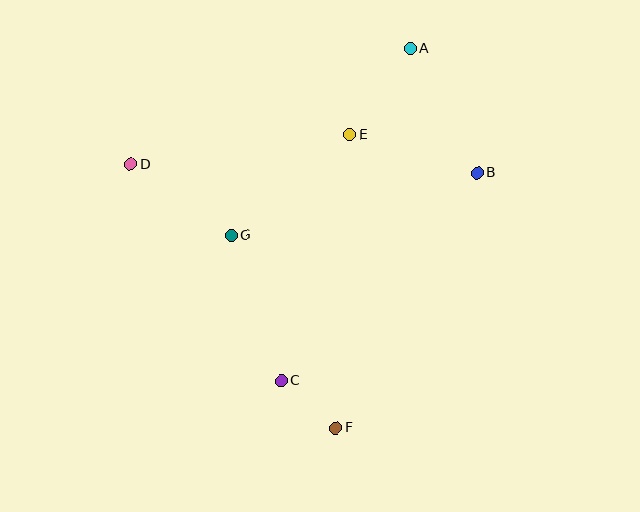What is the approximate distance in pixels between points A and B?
The distance between A and B is approximately 142 pixels.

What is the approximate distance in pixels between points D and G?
The distance between D and G is approximately 123 pixels.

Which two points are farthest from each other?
Points A and F are farthest from each other.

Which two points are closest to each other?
Points C and F are closest to each other.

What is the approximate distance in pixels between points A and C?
The distance between A and C is approximately 356 pixels.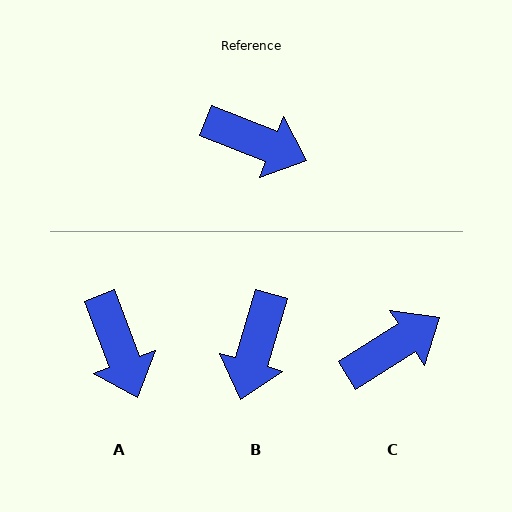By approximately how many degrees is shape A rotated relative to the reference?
Approximately 48 degrees clockwise.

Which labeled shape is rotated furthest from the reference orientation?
B, about 85 degrees away.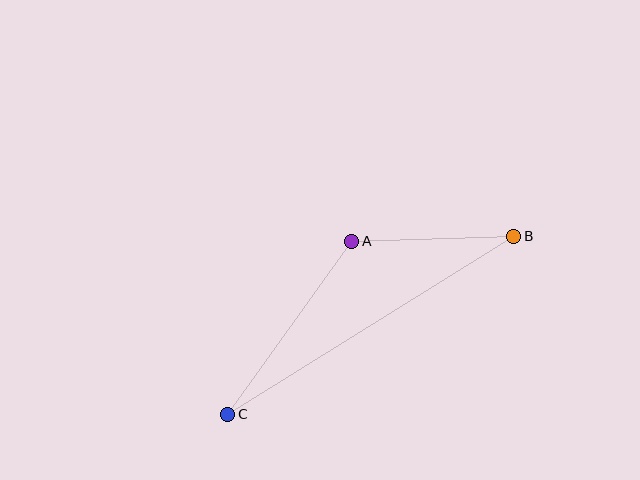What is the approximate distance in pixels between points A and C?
The distance between A and C is approximately 213 pixels.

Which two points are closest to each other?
Points A and B are closest to each other.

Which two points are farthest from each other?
Points B and C are farthest from each other.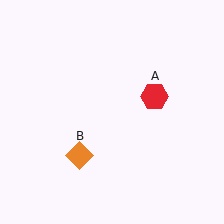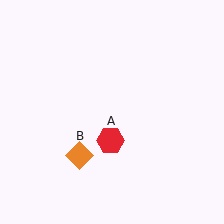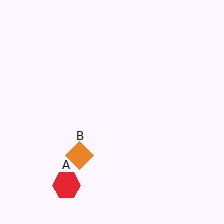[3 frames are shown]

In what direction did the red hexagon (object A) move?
The red hexagon (object A) moved down and to the left.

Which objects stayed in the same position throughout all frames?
Orange diamond (object B) remained stationary.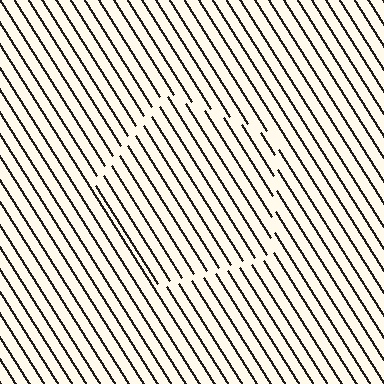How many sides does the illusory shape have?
5 sides — the line-ends trace a pentagon.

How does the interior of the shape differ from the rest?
The interior of the shape contains the same grating, shifted by half a period — the contour is defined by the phase discontinuity where line-ends from the inner and outer gratings abut.